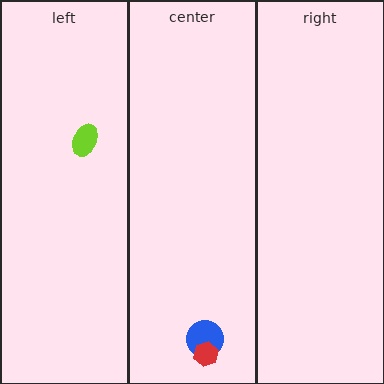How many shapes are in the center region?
2.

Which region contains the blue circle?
The center region.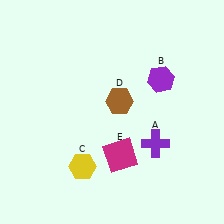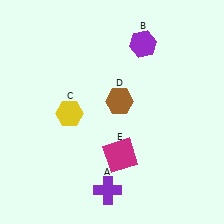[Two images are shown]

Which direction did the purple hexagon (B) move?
The purple hexagon (B) moved up.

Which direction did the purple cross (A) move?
The purple cross (A) moved left.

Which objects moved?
The objects that moved are: the purple cross (A), the purple hexagon (B), the yellow hexagon (C).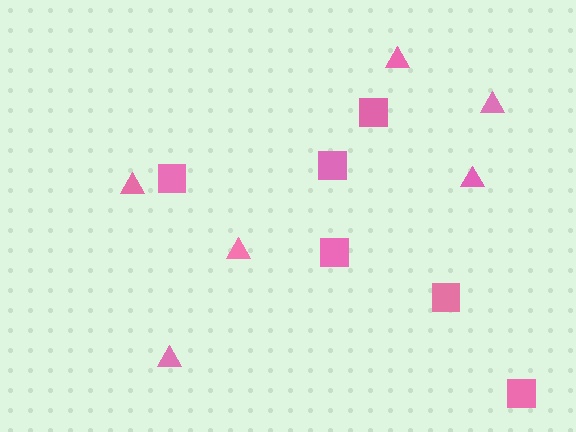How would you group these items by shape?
There are 2 groups: one group of triangles (6) and one group of squares (6).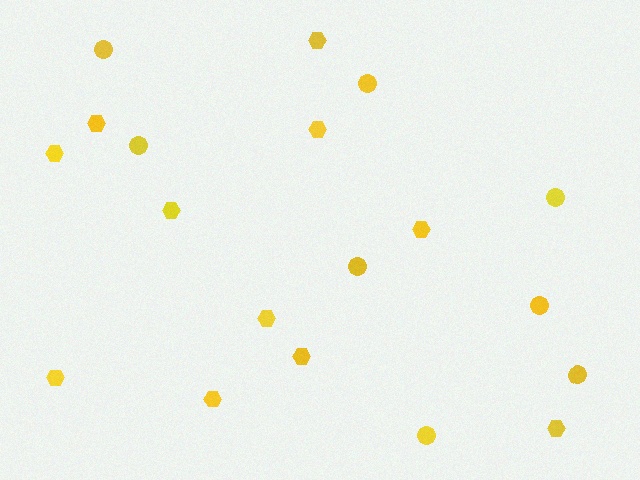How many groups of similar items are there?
There are 2 groups: one group of circles (8) and one group of hexagons (11).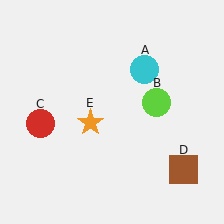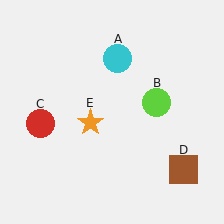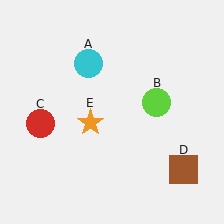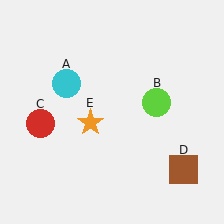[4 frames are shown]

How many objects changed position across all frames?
1 object changed position: cyan circle (object A).